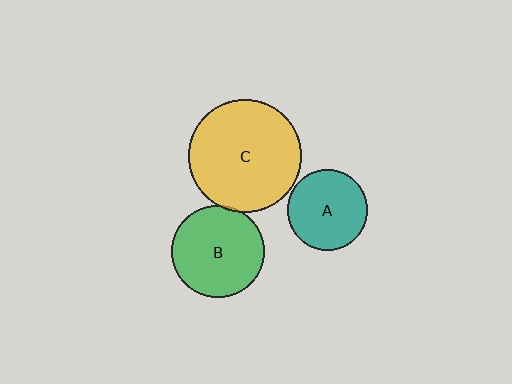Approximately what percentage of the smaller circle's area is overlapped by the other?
Approximately 5%.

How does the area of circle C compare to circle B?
Approximately 1.5 times.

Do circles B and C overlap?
Yes.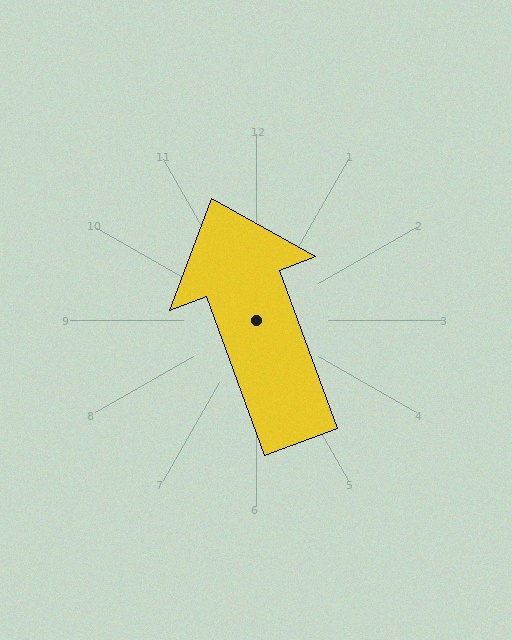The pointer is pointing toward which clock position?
Roughly 11 o'clock.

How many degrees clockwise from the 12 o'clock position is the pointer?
Approximately 340 degrees.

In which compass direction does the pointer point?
North.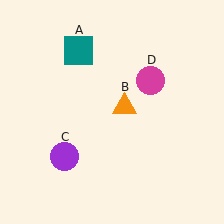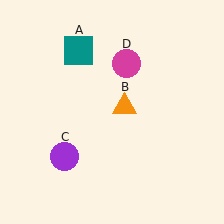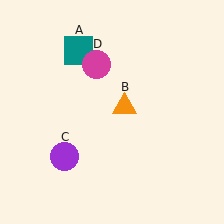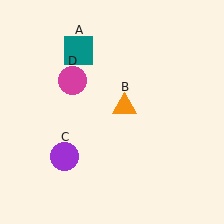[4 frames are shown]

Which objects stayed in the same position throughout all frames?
Teal square (object A) and orange triangle (object B) and purple circle (object C) remained stationary.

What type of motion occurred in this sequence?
The magenta circle (object D) rotated counterclockwise around the center of the scene.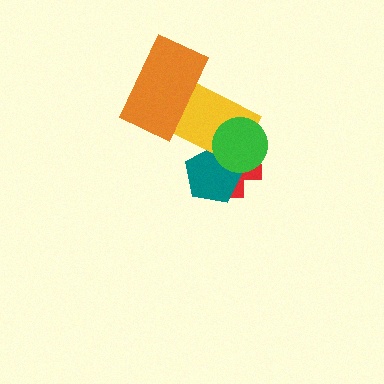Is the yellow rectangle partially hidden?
Yes, it is partially covered by another shape.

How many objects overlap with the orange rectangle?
1 object overlaps with the orange rectangle.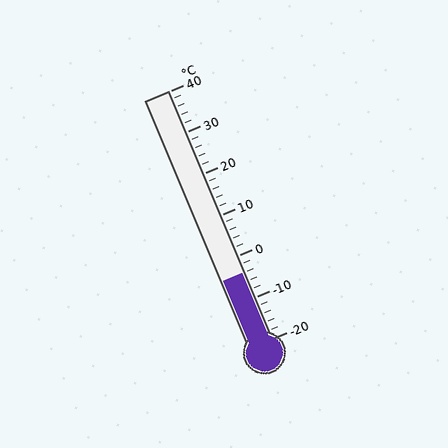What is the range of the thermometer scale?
The thermometer scale ranges from -20°C to 40°C.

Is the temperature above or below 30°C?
The temperature is below 30°C.